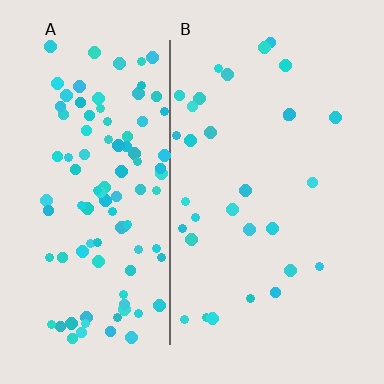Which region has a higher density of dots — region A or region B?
A (the left).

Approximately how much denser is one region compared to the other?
Approximately 3.4× — region A over region B.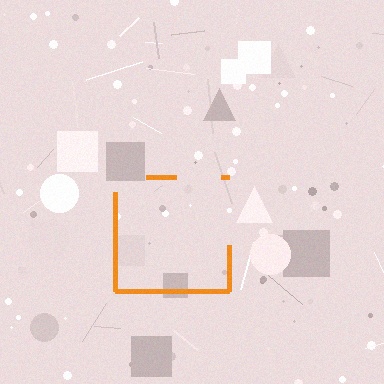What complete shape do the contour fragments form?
The contour fragments form a square.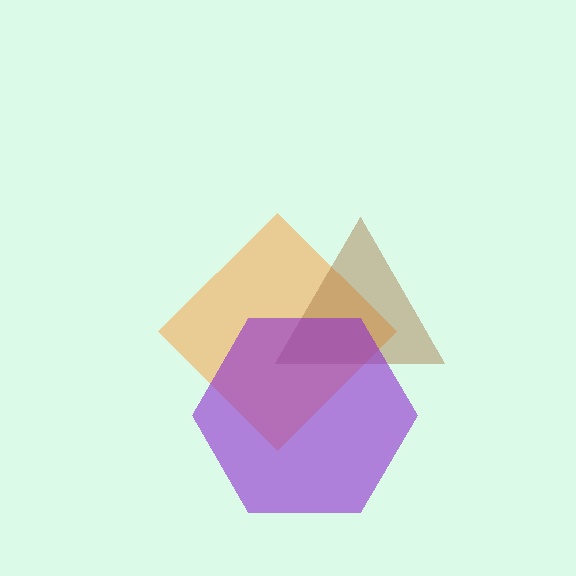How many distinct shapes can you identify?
There are 3 distinct shapes: an orange diamond, a brown triangle, a purple hexagon.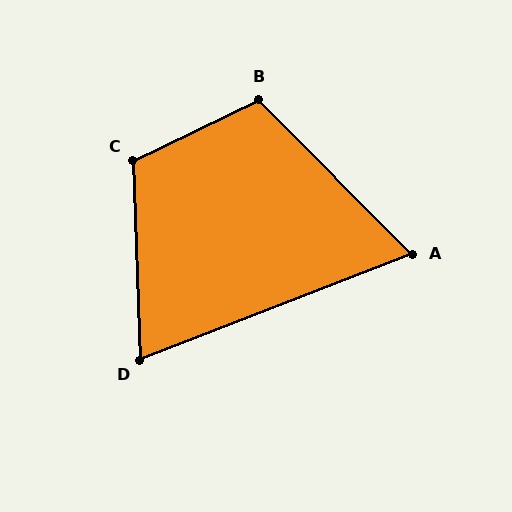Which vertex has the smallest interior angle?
A, at approximately 66 degrees.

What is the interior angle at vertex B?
Approximately 109 degrees (obtuse).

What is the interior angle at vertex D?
Approximately 71 degrees (acute).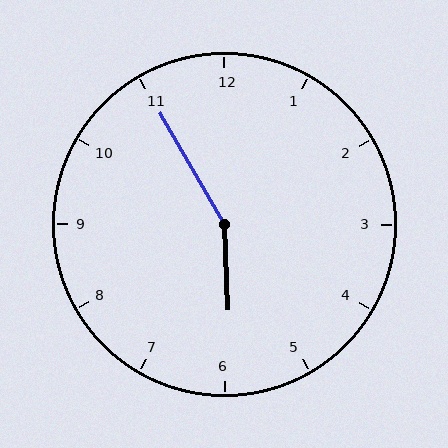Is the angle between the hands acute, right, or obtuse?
It is obtuse.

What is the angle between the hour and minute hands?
Approximately 152 degrees.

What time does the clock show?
5:55.